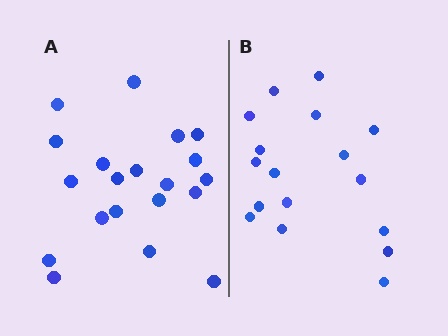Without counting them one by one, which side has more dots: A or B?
Region A (the left region) has more dots.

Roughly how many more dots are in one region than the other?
Region A has just a few more — roughly 2 or 3 more dots than region B.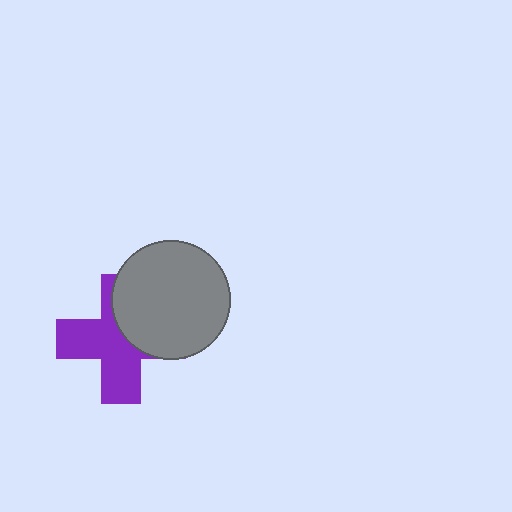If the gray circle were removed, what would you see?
You would see the complete purple cross.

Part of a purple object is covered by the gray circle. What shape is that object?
It is a cross.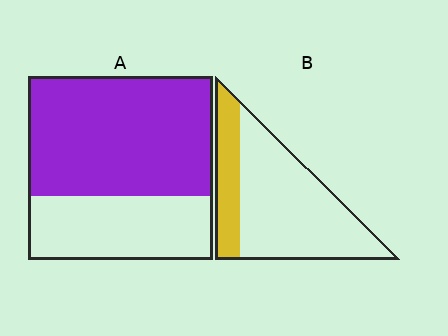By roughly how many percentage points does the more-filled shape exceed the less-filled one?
By roughly 40 percentage points (A over B).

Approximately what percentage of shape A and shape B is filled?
A is approximately 65% and B is approximately 25%.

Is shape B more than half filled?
No.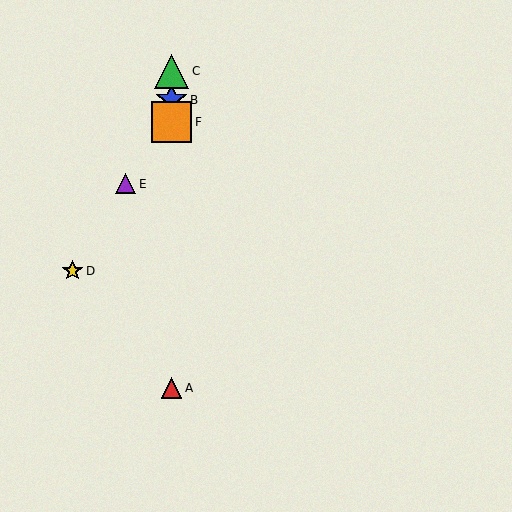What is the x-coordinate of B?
Object B is at x≈172.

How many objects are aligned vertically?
4 objects (A, B, C, F) are aligned vertically.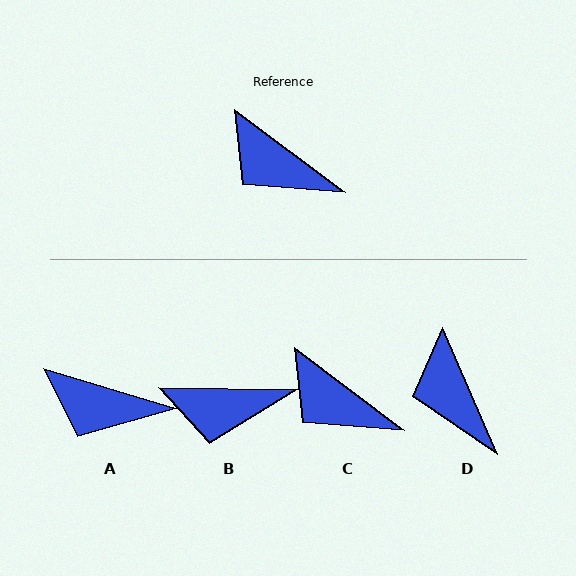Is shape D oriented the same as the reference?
No, it is off by about 30 degrees.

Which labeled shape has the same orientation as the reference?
C.